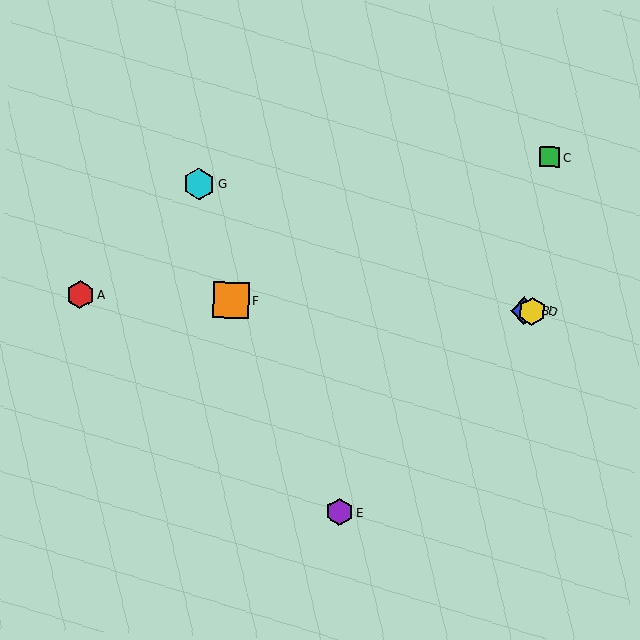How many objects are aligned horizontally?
4 objects (A, B, D, F) are aligned horizontally.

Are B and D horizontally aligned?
Yes, both are at y≈311.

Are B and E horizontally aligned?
No, B is at y≈311 and E is at y≈512.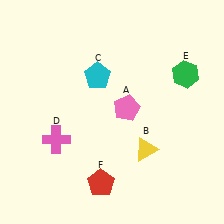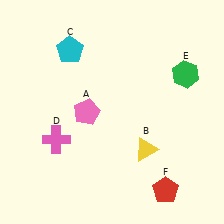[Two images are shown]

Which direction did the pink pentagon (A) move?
The pink pentagon (A) moved left.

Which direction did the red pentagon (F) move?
The red pentagon (F) moved right.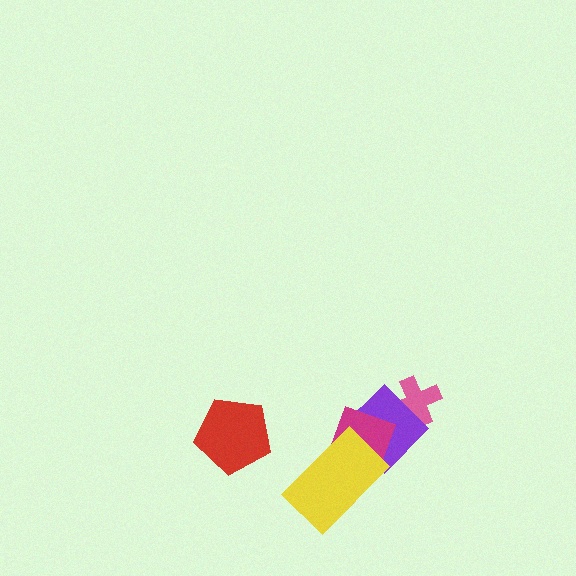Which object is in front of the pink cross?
The purple diamond is in front of the pink cross.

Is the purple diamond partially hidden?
Yes, it is partially covered by another shape.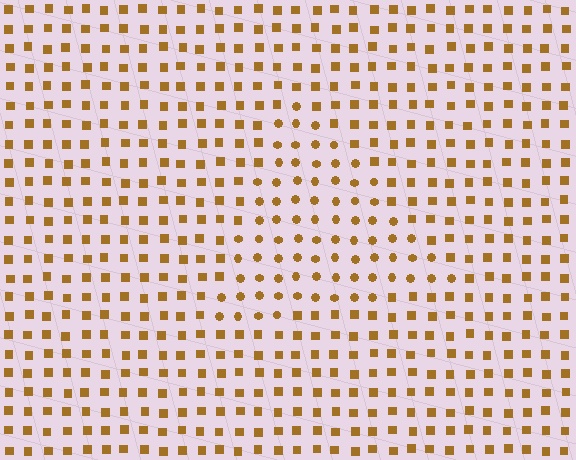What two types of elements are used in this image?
The image uses circles inside the triangle region and squares outside it.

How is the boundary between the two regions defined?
The boundary is defined by a change in element shape: circles inside vs. squares outside. All elements share the same color and spacing.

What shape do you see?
I see a triangle.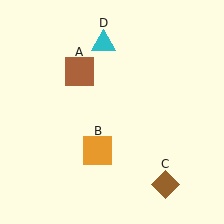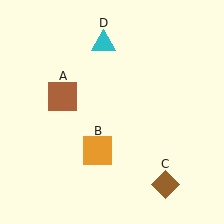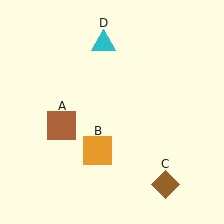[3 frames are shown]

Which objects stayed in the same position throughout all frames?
Orange square (object B) and brown diamond (object C) and cyan triangle (object D) remained stationary.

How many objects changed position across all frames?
1 object changed position: brown square (object A).